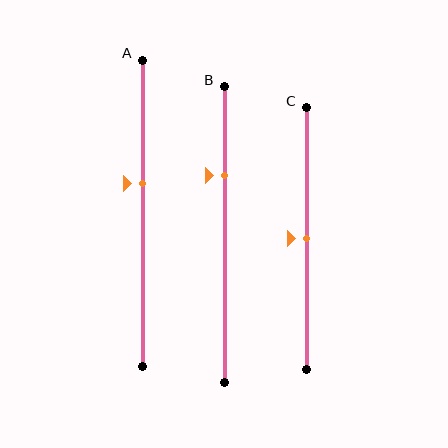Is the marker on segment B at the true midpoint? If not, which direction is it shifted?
No, the marker on segment B is shifted upward by about 20% of the segment length.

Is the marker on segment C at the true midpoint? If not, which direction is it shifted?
Yes, the marker on segment C is at the true midpoint.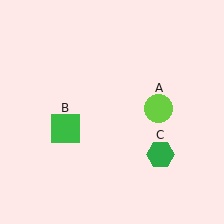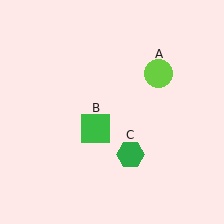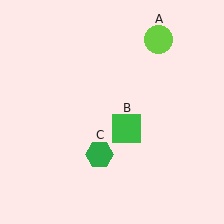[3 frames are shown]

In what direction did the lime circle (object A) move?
The lime circle (object A) moved up.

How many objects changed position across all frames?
3 objects changed position: lime circle (object A), green square (object B), green hexagon (object C).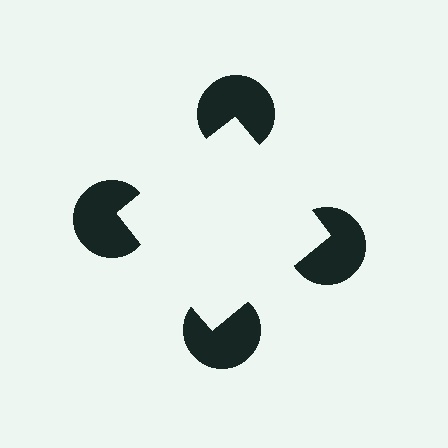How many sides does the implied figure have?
4 sides.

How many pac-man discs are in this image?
There are 4 — one at each vertex of the illusory square.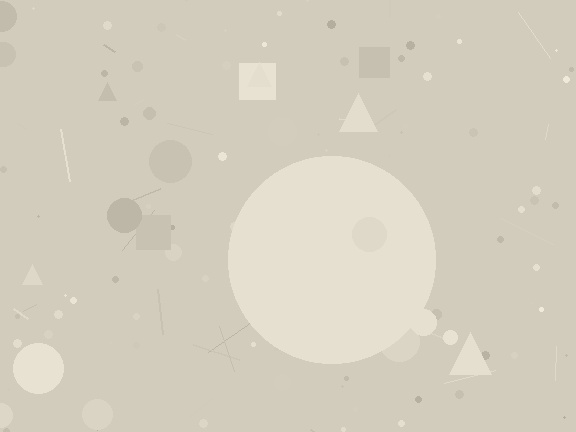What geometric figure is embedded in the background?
A circle is embedded in the background.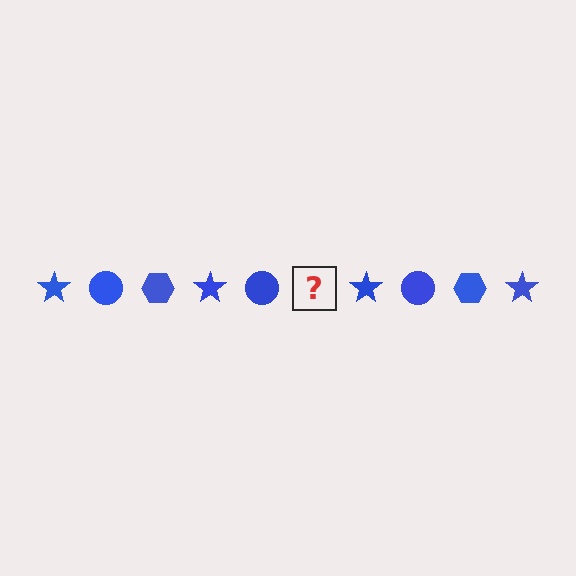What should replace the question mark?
The question mark should be replaced with a blue hexagon.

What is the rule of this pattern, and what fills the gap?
The rule is that the pattern cycles through star, circle, hexagon shapes in blue. The gap should be filled with a blue hexagon.